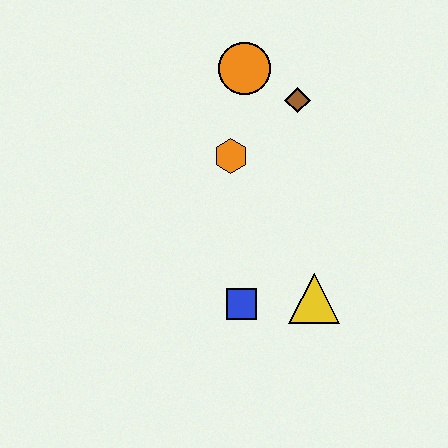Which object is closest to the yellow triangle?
The blue square is closest to the yellow triangle.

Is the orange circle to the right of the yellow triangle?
No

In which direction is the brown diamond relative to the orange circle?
The brown diamond is to the right of the orange circle.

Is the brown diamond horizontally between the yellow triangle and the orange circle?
Yes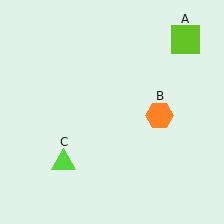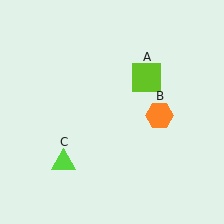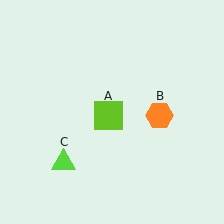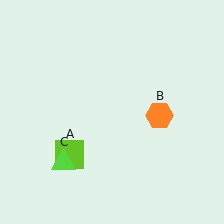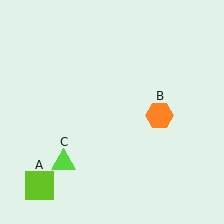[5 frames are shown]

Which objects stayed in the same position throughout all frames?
Orange hexagon (object B) and lime triangle (object C) remained stationary.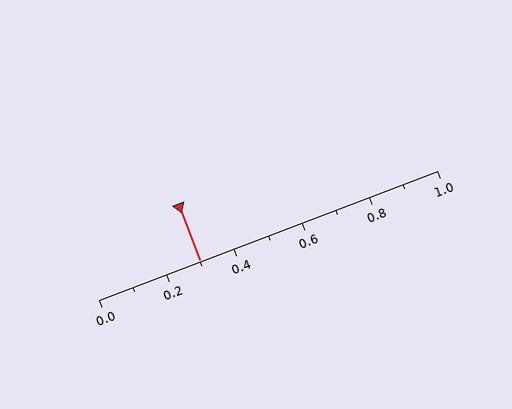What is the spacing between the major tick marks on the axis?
The major ticks are spaced 0.2 apart.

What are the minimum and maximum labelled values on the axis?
The axis runs from 0.0 to 1.0.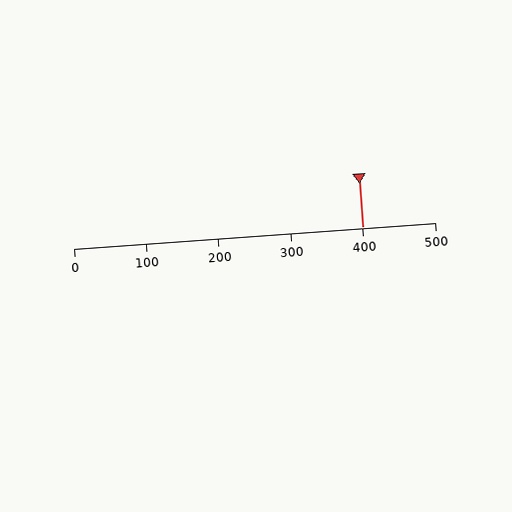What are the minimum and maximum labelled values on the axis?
The axis runs from 0 to 500.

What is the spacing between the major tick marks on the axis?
The major ticks are spaced 100 apart.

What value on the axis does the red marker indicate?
The marker indicates approximately 400.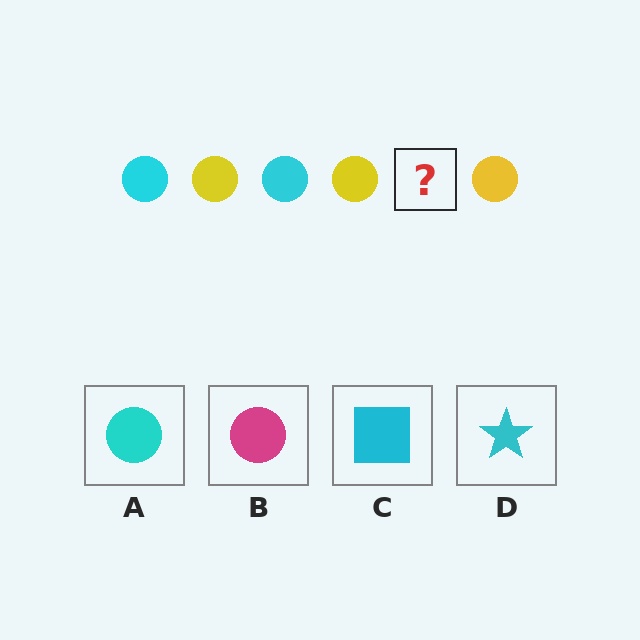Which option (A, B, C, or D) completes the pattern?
A.